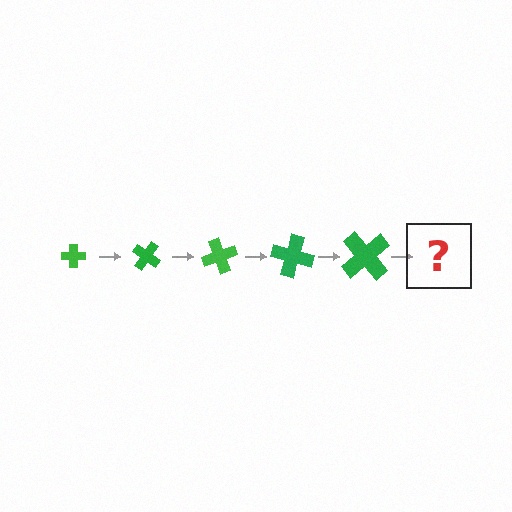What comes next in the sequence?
The next element should be a cross, larger than the previous one and rotated 175 degrees from the start.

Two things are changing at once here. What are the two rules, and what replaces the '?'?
The two rules are that the cross grows larger each step and it rotates 35 degrees each step. The '?' should be a cross, larger than the previous one and rotated 175 degrees from the start.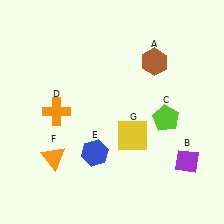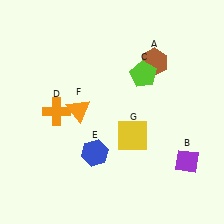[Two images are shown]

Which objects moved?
The objects that moved are: the lime pentagon (C), the orange triangle (F).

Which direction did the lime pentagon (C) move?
The lime pentagon (C) moved up.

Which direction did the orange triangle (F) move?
The orange triangle (F) moved up.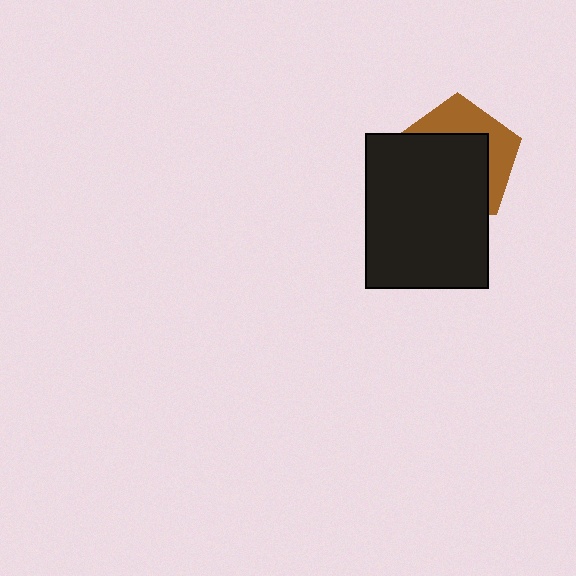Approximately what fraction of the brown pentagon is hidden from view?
Roughly 63% of the brown pentagon is hidden behind the black rectangle.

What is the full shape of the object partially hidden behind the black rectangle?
The partially hidden object is a brown pentagon.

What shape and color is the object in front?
The object in front is a black rectangle.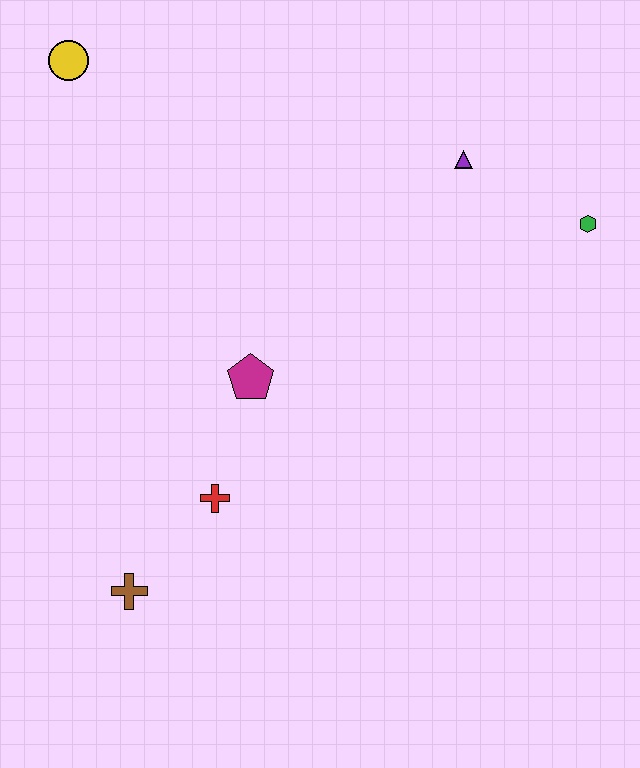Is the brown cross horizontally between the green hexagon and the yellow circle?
Yes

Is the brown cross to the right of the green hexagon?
No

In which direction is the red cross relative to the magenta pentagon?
The red cross is below the magenta pentagon.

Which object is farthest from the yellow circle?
The green hexagon is farthest from the yellow circle.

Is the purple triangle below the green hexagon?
No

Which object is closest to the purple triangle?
The green hexagon is closest to the purple triangle.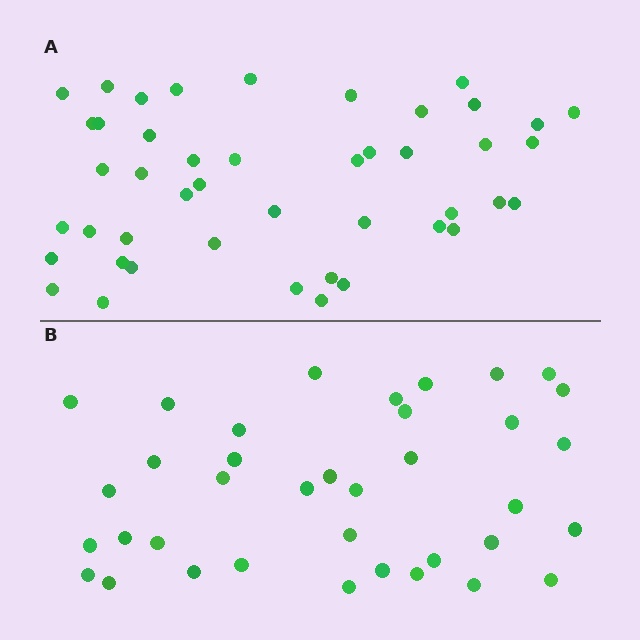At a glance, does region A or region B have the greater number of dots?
Region A (the top region) has more dots.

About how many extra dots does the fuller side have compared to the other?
Region A has roughly 8 or so more dots than region B.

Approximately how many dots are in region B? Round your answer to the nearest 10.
About 40 dots. (The exact count is 37, which rounds to 40.)